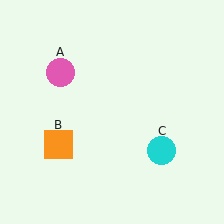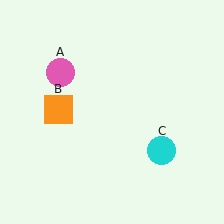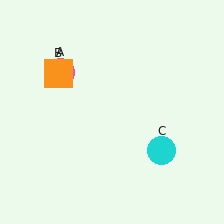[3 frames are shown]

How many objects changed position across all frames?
1 object changed position: orange square (object B).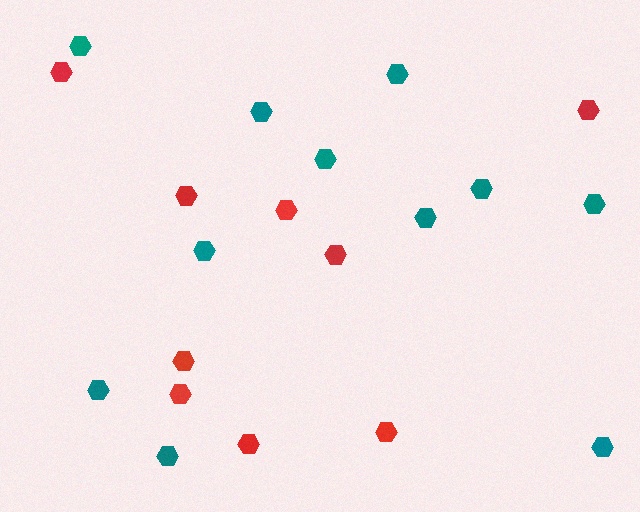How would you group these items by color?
There are 2 groups: one group of red hexagons (9) and one group of teal hexagons (11).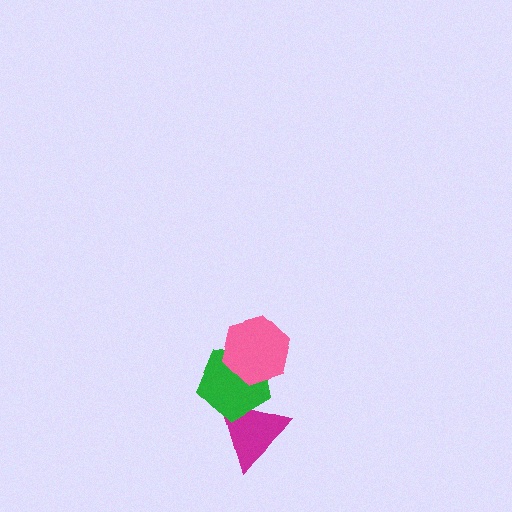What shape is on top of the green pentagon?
The pink hexagon is on top of the green pentagon.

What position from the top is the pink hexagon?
The pink hexagon is 1st from the top.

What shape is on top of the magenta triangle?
The green pentagon is on top of the magenta triangle.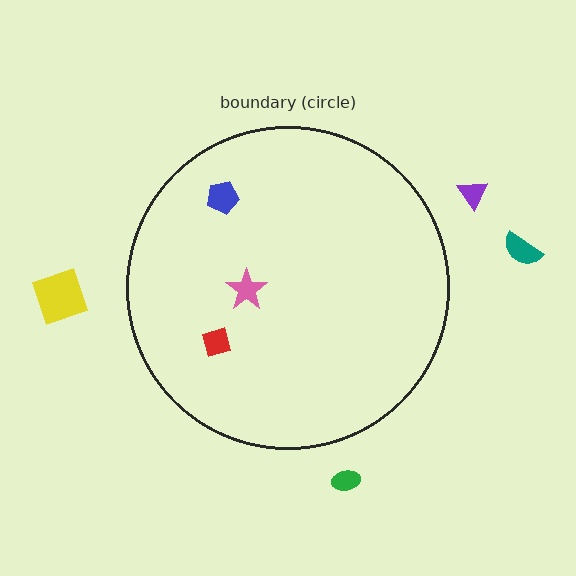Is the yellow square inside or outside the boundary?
Outside.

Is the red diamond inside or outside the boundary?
Inside.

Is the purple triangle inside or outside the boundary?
Outside.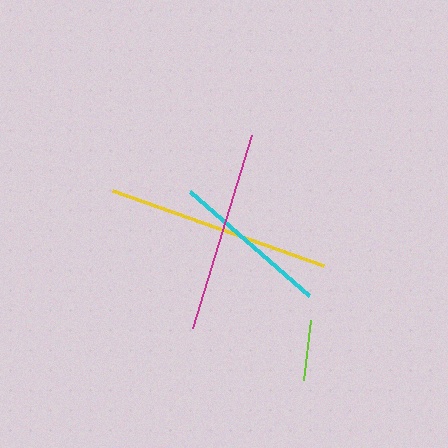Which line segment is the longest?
The yellow line is the longest at approximately 224 pixels.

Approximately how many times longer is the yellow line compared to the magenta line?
The yellow line is approximately 1.1 times the length of the magenta line.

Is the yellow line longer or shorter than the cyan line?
The yellow line is longer than the cyan line.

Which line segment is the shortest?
The lime line is the shortest at approximately 61 pixels.